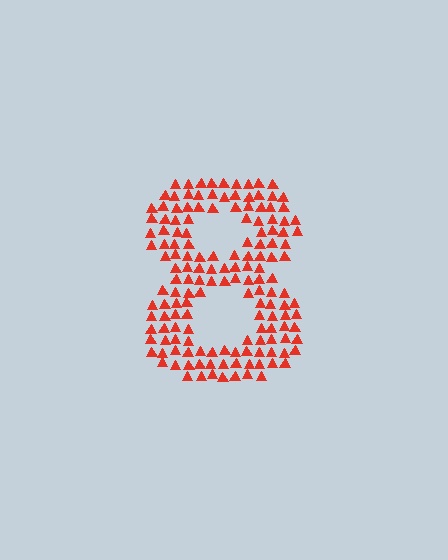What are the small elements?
The small elements are triangles.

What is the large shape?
The large shape is the digit 8.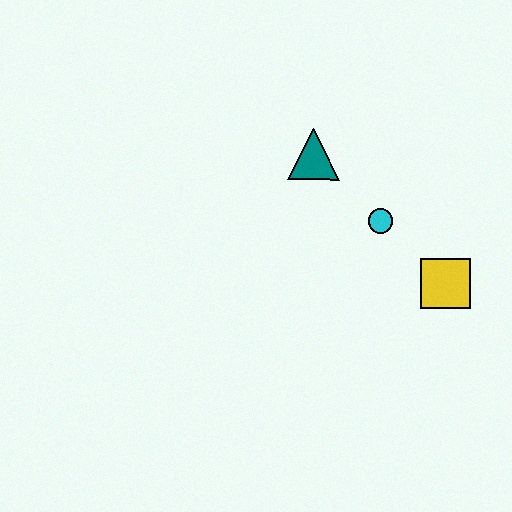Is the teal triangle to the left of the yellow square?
Yes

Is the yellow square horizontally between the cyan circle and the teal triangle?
No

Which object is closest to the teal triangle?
The cyan circle is closest to the teal triangle.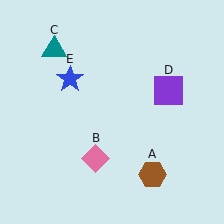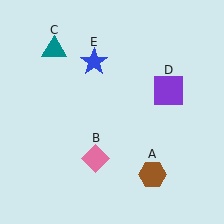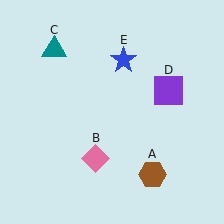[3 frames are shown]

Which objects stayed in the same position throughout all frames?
Brown hexagon (object A) and pink diamond (object B) and teal triangle (object C) and purple square (object D) remained stationary.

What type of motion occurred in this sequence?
The blue star (object E) rotated clockwise around the center of the scene.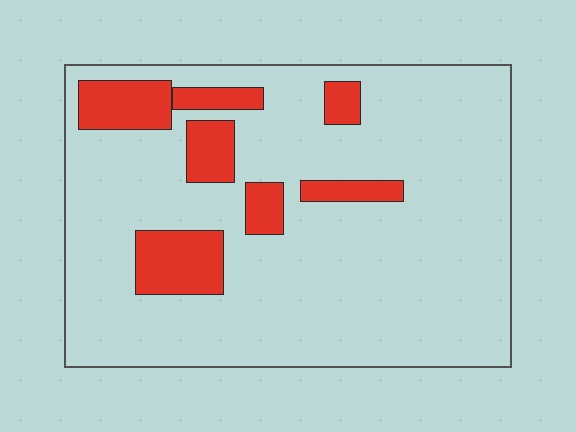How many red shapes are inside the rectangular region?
7.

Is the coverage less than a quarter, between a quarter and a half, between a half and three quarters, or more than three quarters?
Less than a quarter.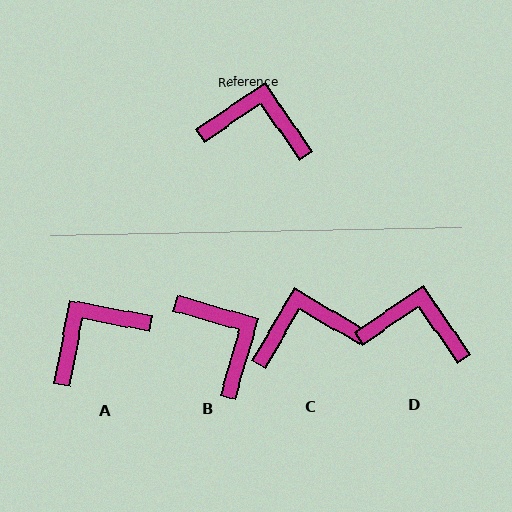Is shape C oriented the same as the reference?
No, it is off by about 25 degrees.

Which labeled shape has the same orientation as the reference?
D.